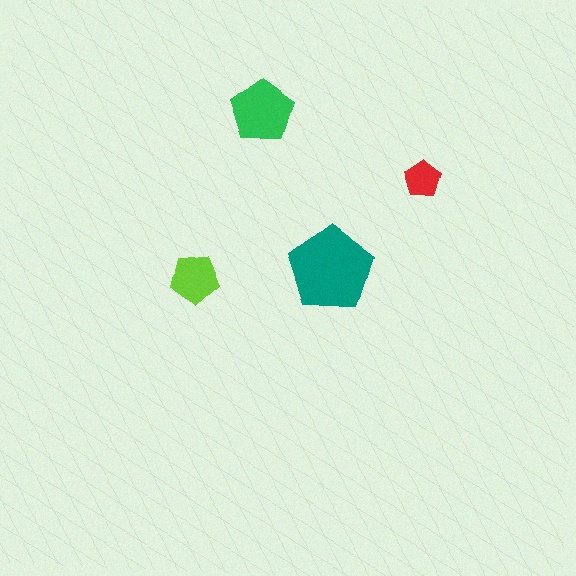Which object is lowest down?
The lime pentagon is bottommost.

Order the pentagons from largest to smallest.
the teal one, the green one, the lime one, the red one.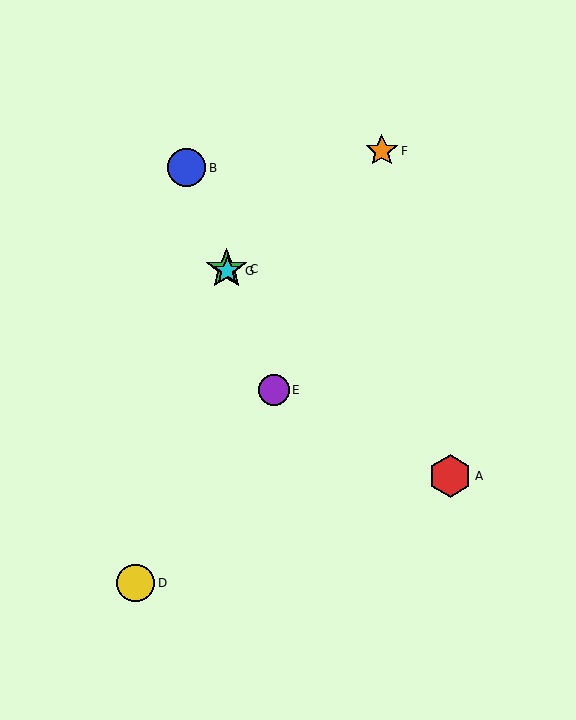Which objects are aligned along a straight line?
Objects B, C, E, G are aligned along a straight line.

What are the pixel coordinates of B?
Object B is at (187, 168).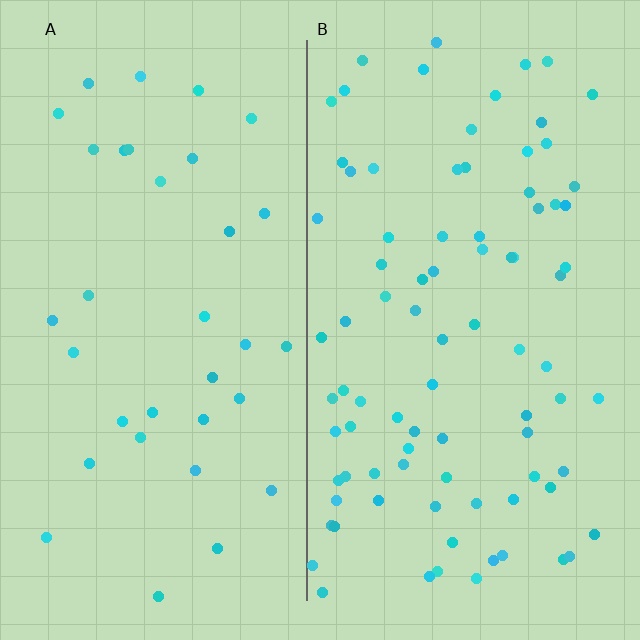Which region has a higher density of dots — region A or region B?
B (the right).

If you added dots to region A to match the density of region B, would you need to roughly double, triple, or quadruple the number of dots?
Approximately triple.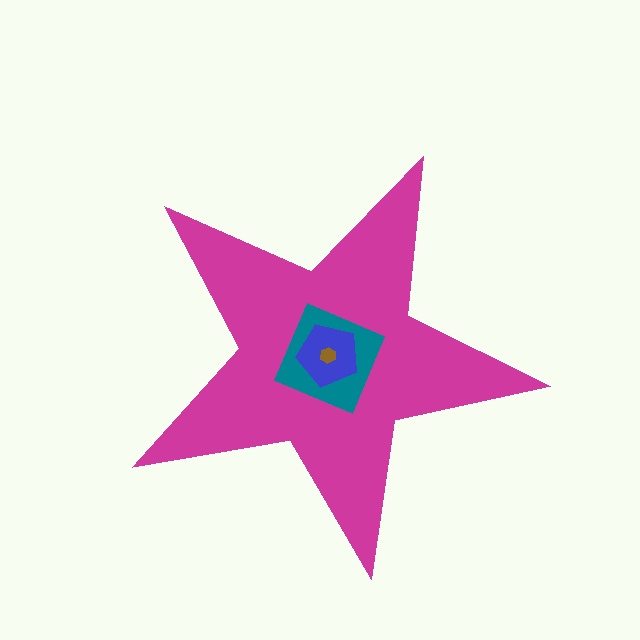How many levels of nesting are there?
4.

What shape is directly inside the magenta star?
The teal square.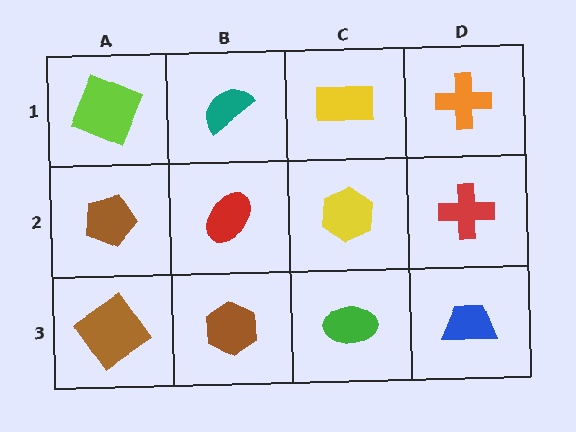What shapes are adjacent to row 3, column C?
A yellow hexagon (row 2, column C), a brown hexagon (row 3, column B), a blue trapezoid (row 3, column D).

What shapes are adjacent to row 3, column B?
A red ellipse (row 2, column B), a brown diamond (row 3, column A), a green ellipse (row 3, column C).